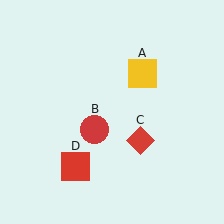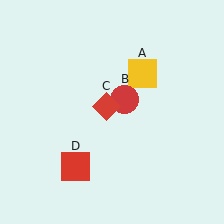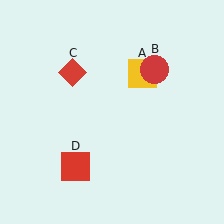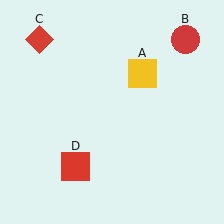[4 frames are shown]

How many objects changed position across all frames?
2 objects changed position: red circle (object B), red diamond (object C).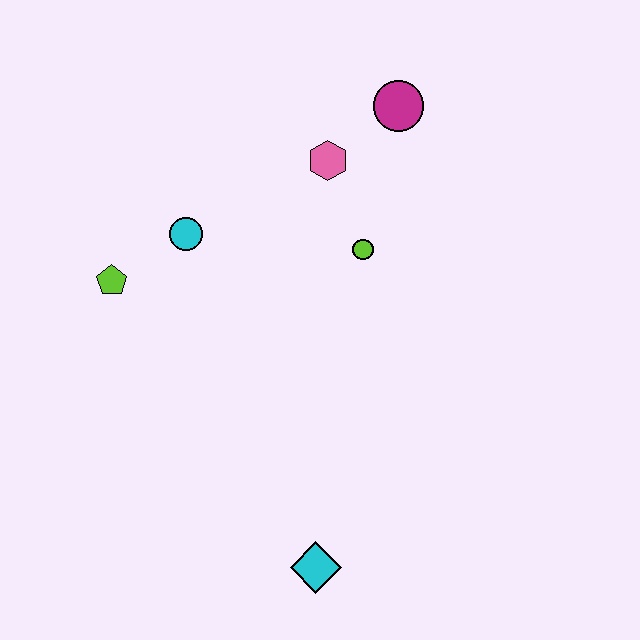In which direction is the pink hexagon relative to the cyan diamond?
The pink hexagon is above the cyan diamond.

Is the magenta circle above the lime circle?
Yes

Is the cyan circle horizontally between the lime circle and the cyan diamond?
No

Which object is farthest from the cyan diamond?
The magenta circle is farthest from the cyan diamond.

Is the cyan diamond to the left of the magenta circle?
Yes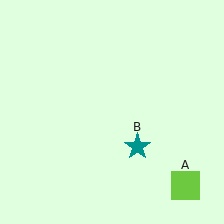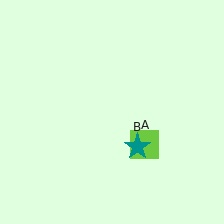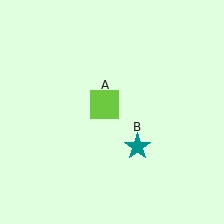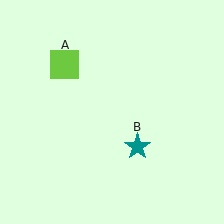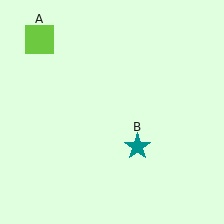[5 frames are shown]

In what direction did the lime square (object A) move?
The lime square (object A) moved up and to the left.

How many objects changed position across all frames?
1 object changed position: lime square (object A).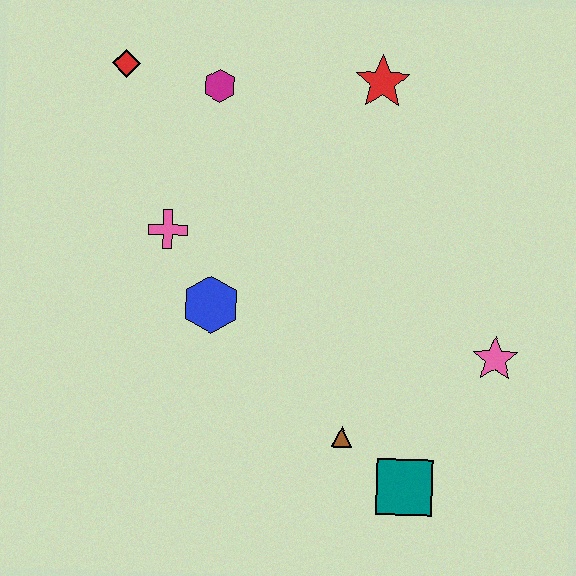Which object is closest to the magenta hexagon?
The red diamond is closest to the magenta hexagon.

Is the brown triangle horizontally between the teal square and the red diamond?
Yes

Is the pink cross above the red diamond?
No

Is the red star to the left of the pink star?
Yes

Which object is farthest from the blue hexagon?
The pink star is farthest from the blue hexagon.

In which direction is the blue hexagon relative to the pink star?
The blue hexagon is to the left of the pink star.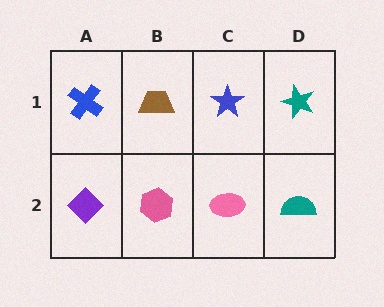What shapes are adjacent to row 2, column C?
A blue star (row 1, column C), a pink hexagon (row 2, column B), a teal semicircle (row 2, column D).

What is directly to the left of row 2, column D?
A pink ellipse.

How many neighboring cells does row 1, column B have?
3.